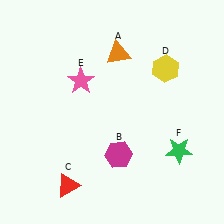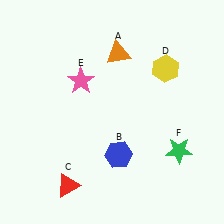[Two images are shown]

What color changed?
The hexagon (B) changed from magenta in Image 1 to blue in Image 2.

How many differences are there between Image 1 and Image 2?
There is 1 difference between the two images.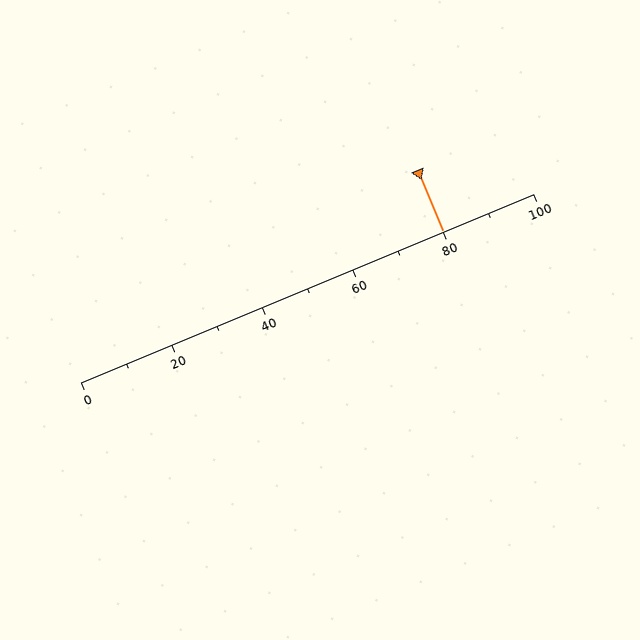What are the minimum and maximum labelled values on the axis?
The axis runs from 0 to 100.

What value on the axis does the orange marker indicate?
The marker indicates approximately 80.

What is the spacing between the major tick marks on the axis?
The major ticks are spaced 20 apart.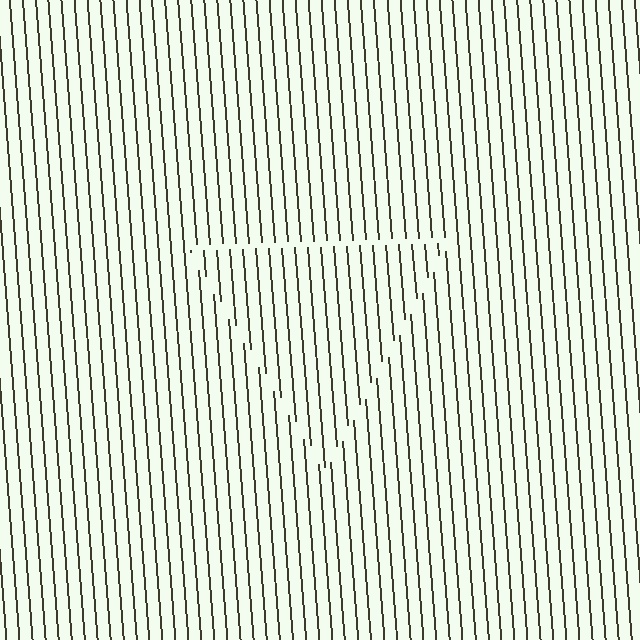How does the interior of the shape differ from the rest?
The interior of the shape contains the same grating, shifted by half a period — the contour is defined by the phase discontinuity where line-ends from the inner and outer gratings abut.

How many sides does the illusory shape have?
3 sides — the line-ends trace a triangle.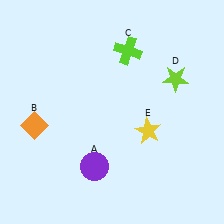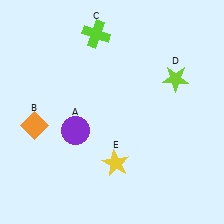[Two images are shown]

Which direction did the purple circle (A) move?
The purple circle (A) moved up.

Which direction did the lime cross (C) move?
The lime cross (C) moved left.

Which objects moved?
The objects that moved are: the purple circle (A), the lime cross (C), the yellow star (E).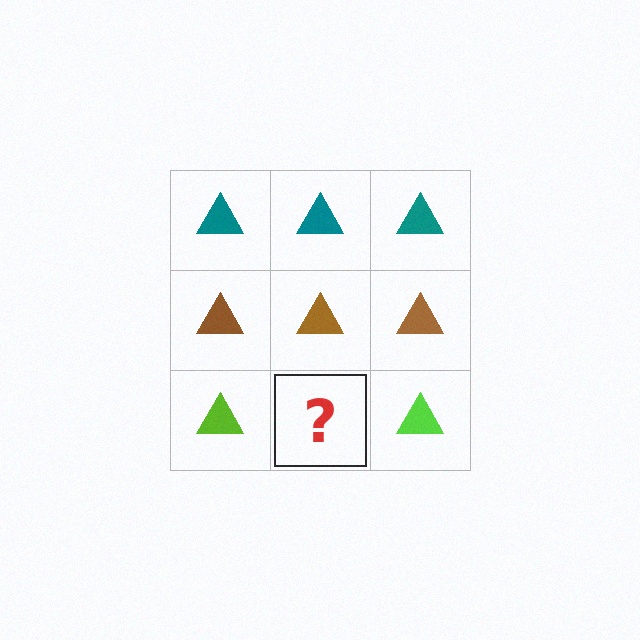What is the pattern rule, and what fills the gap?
The rule is that each row has a consistent color. The gap should be filled with a lime triangle.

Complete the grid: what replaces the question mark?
The question mark should be replaced with a lime triangle.